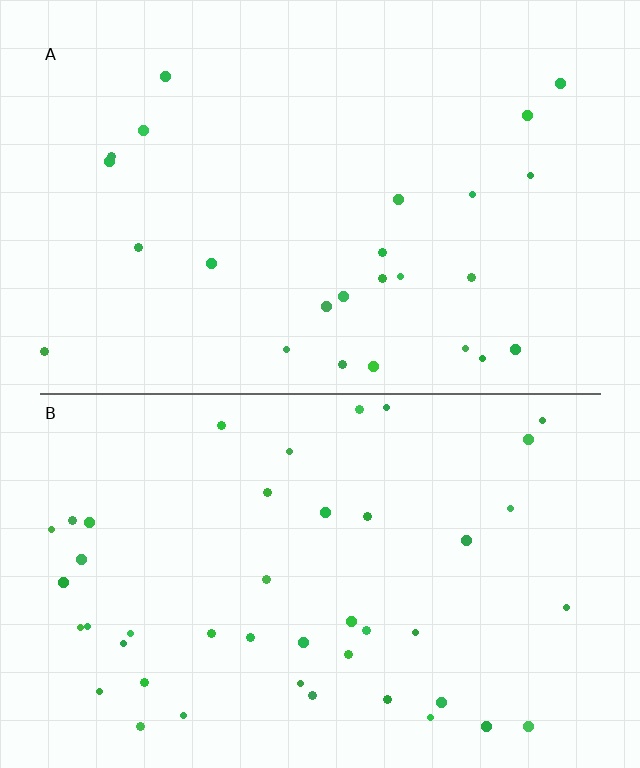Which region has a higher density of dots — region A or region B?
B (the bottom).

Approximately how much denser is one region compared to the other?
Approximately 1.8× — region B over region A.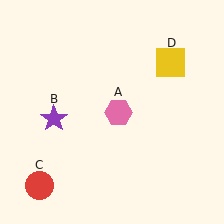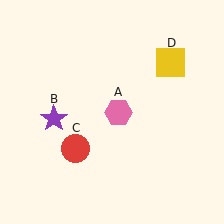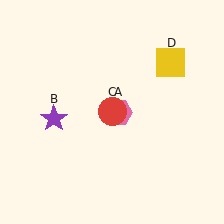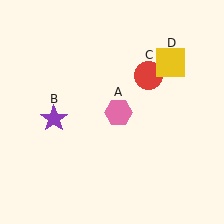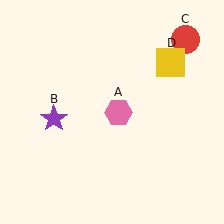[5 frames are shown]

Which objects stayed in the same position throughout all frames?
Pink hexagon (object A) and purple star (object B) and yellow square (object D) remained stationary.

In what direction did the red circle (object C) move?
The red circle (object C) moved up and to the right.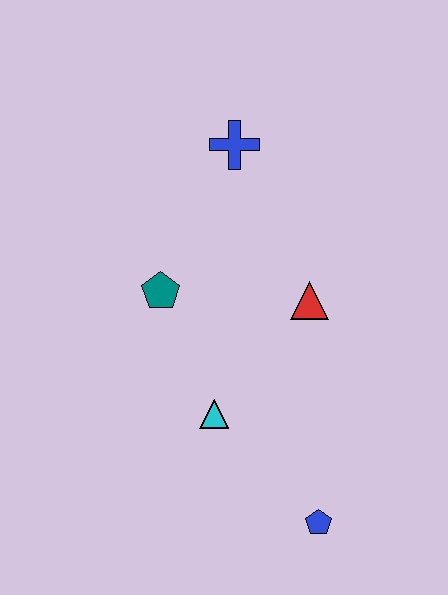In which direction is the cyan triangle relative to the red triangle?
The cyan triangle is below the red triangle.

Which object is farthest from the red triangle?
The blue pentagon is farthest from the red triangle.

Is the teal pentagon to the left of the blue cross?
Yes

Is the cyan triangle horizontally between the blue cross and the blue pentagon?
No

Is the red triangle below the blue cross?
Yes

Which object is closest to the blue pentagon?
The cyan triangle is closest to the blue pentagon.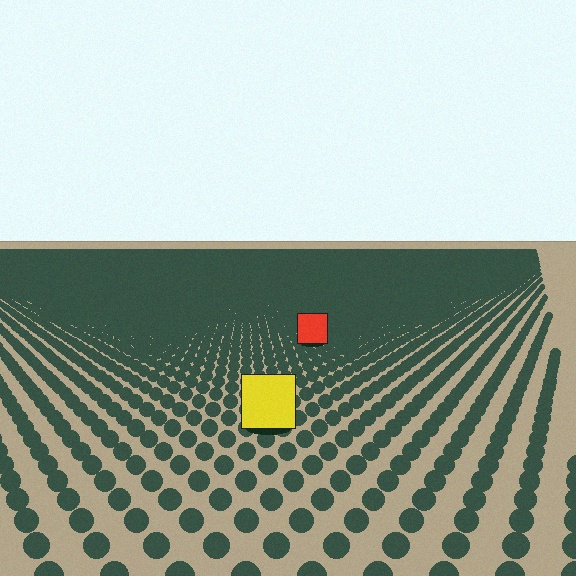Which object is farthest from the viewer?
The red square is farthest from the viewer. It appears smaller and the ground texture around it is denser.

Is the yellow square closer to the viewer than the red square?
Yes. The yellow square is closer — you can tell from the texture gradient: the ground texture is coarser near it.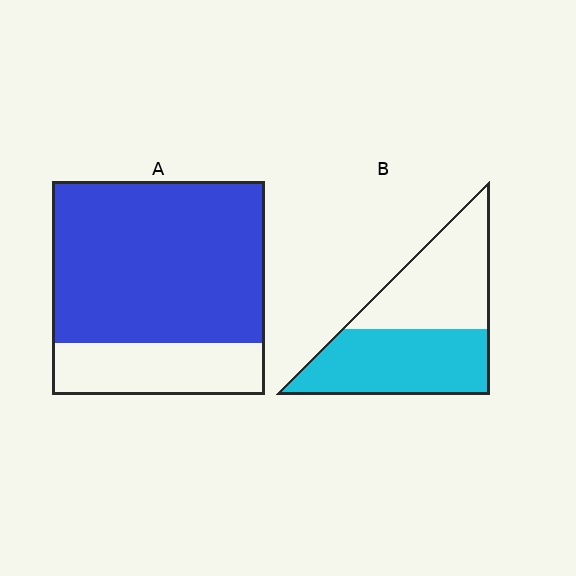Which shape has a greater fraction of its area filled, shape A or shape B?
Shape A.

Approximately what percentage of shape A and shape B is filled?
A is approximately 75% and B is approximately 50%.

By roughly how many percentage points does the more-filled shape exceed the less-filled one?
By roughly 25 percentage points (A over B).